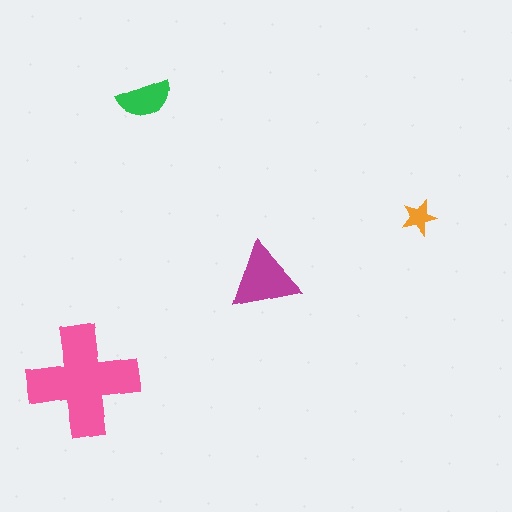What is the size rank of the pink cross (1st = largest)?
1st.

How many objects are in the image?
There are 4 objects in the image.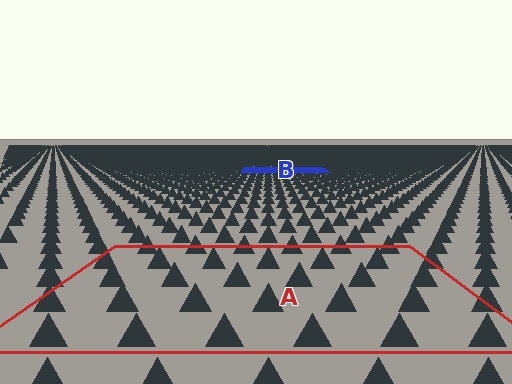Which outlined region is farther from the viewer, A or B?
Region B is farther from the viewer — the texture elements inside it appear smaller and more densely packed.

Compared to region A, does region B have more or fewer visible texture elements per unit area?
Region B has more texture elements per unit area — they are packed more densely because it is farther away.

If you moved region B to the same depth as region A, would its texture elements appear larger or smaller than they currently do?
They would appear larger. At a closer depth, the same texture elements are projected at a bigger on-screen size.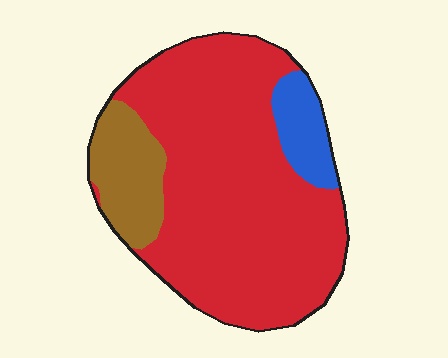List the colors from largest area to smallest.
From largest to smallest: red, brown, blue.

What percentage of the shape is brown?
Brown covers roughly 15% of the shape.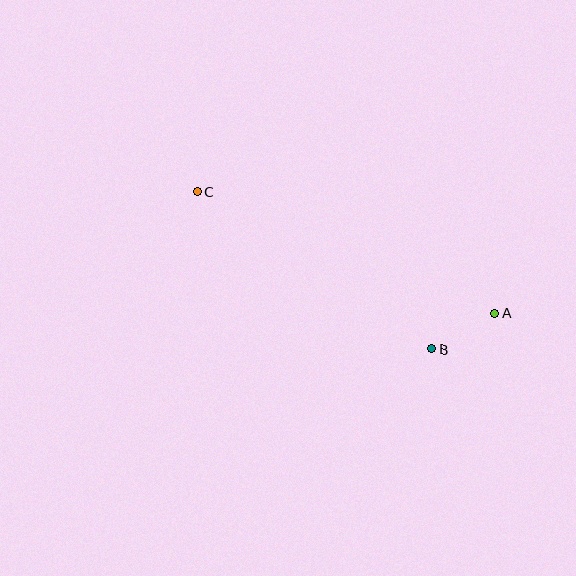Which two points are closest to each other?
Points A and B are closest to each other.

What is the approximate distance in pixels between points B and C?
The distance between B and C is approximately 283 pixels.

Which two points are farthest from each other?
Points A and C are farthest from each other.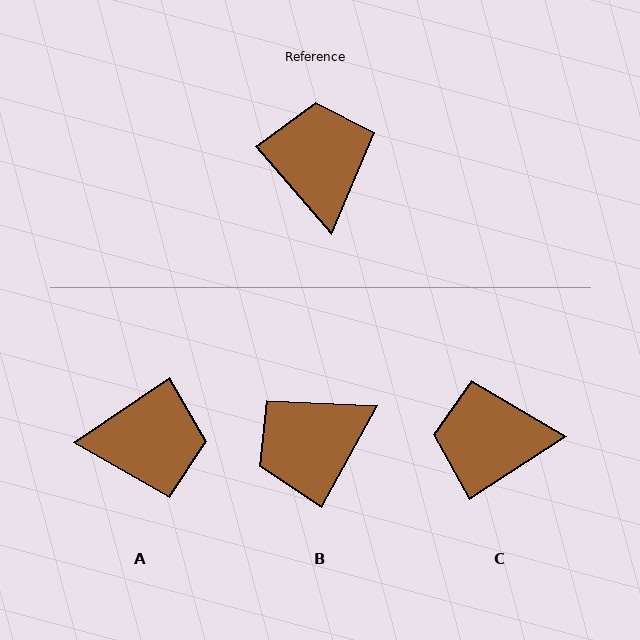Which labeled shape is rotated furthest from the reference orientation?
B, about 111 degrees away.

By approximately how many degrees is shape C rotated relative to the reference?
Approximately 82 degrees counter-clockwise.